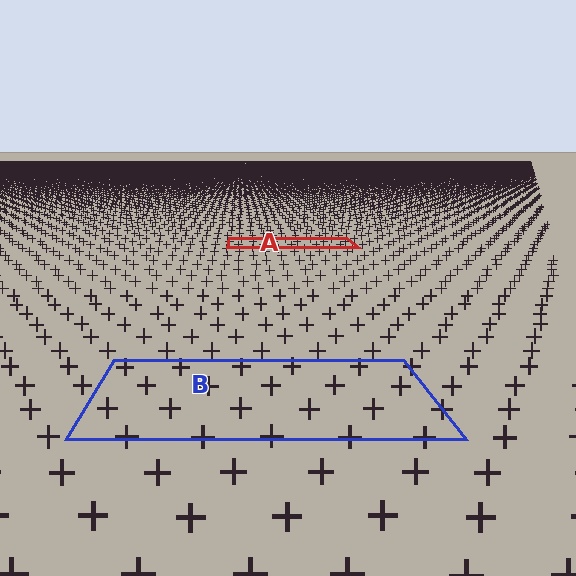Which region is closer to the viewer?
Region B is closer. The texture elements there are larger and more spread out.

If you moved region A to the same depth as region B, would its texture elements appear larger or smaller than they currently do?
They would appear larger. At a closer depth, the same texture elements are projected at a bigger on-screen size.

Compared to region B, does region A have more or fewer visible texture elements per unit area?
Region A has more texture elements per unit area — they are packed more densely because it is farther away.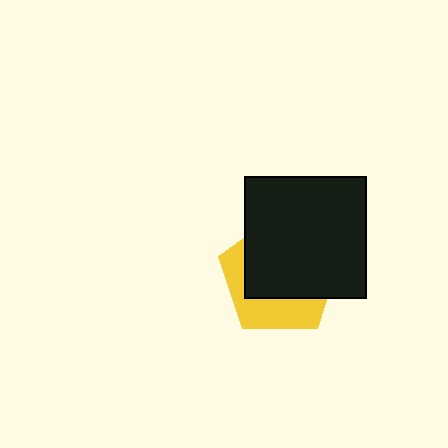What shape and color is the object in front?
The object in front is a black square.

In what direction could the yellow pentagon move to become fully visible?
The yellow pentagon could move toward the lower-left. That would shift it out from behind the black square entirely.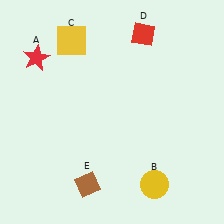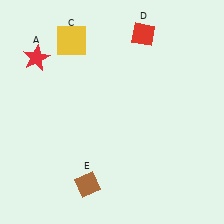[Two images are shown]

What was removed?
The yellow circle (B) was removed in Image 2.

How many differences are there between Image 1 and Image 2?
There is 1 difference between the two images.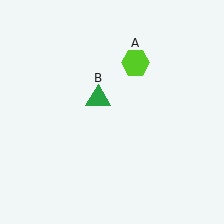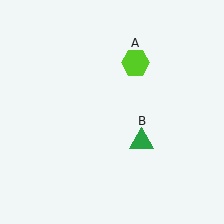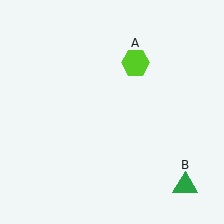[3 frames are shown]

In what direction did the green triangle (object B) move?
The green triangle (object B) moved down and to the right.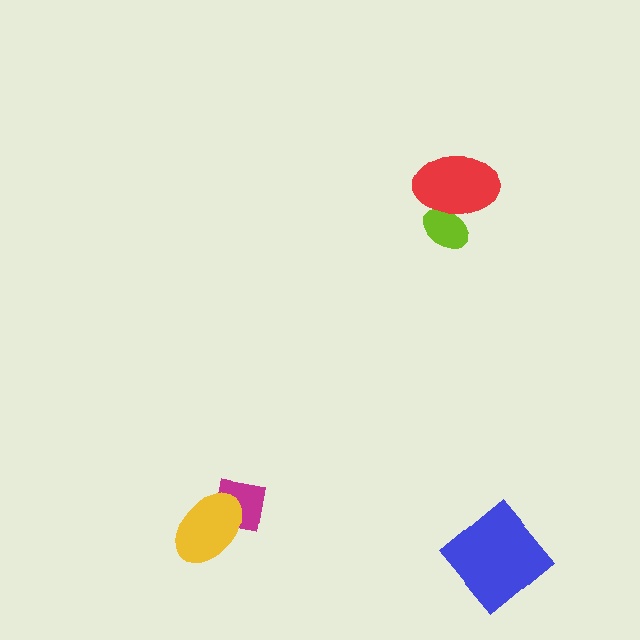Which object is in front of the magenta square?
The yellow ellipse is in front of the magenta square.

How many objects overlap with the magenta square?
1 object overlaps with the magenta square.